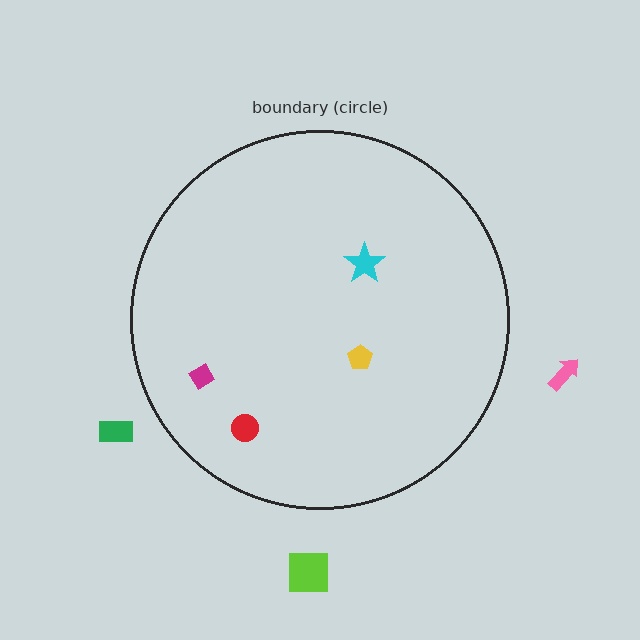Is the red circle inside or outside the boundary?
Inside.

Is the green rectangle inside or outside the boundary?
Outside.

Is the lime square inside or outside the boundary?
Outside.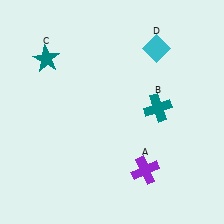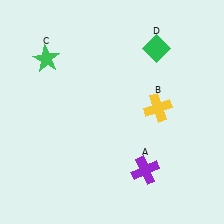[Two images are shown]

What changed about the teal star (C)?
In Image 1, C is teal. In Image 2, it changed to green.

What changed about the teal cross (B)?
In Image 1, B is teal. In Image 2, it changed to yellow.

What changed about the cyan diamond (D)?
In Image 1, D is cyan. In Image 2, it changed to green.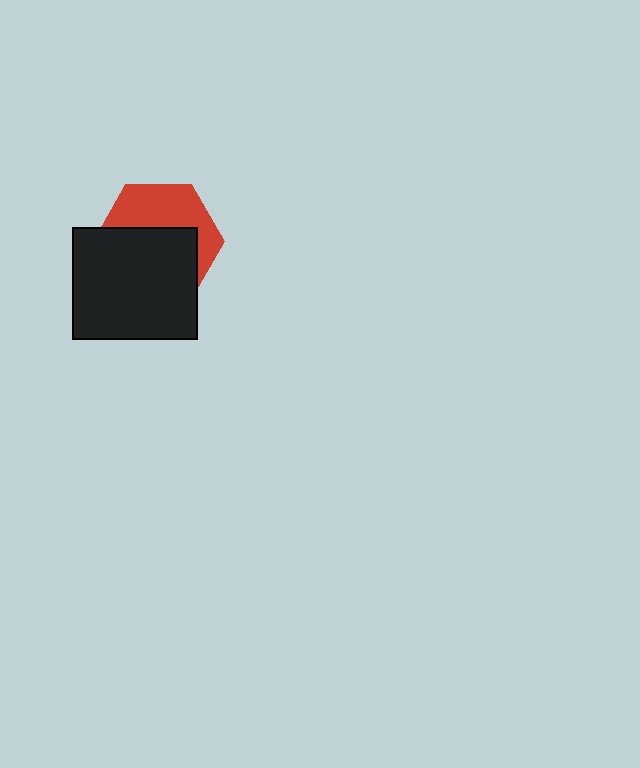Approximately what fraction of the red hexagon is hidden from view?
Roughly 57% of the red hexagon is hidden behind the black rectangle.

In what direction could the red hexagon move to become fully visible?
The red hexagon could move up. That would shift it out from behind the black rectangle entirely.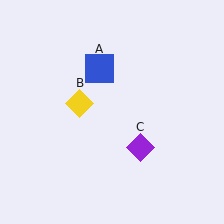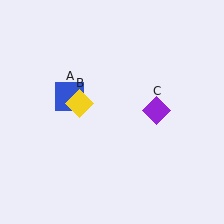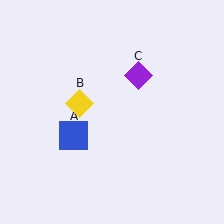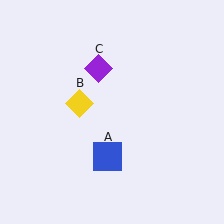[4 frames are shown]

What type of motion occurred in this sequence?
The blue square (object A), purple diamond (object C) rotated counterclockwise around the center of the scene.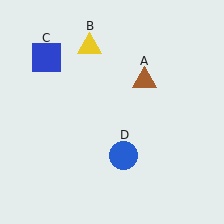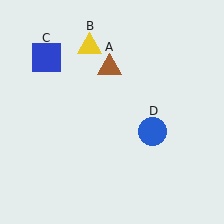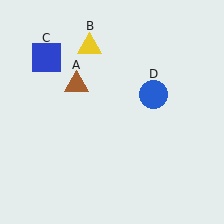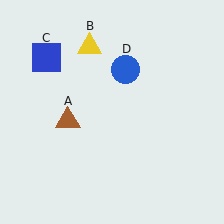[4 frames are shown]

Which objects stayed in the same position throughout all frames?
Yellow triangle (object B) and blue square (object C) remained stationary.